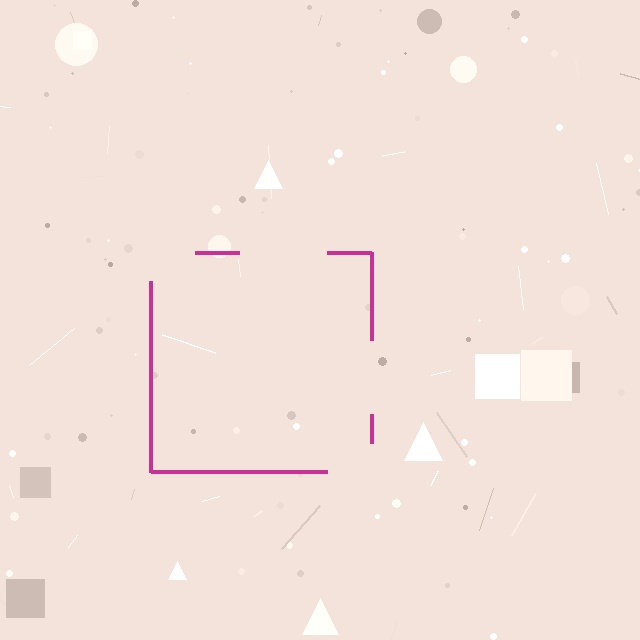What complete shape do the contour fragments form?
The contour fragments form a square.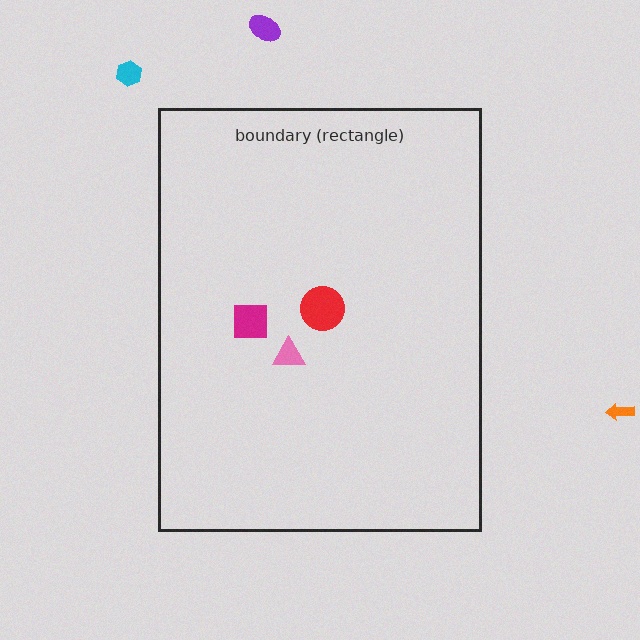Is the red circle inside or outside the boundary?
Inside.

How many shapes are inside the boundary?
3 inside, 3 outside.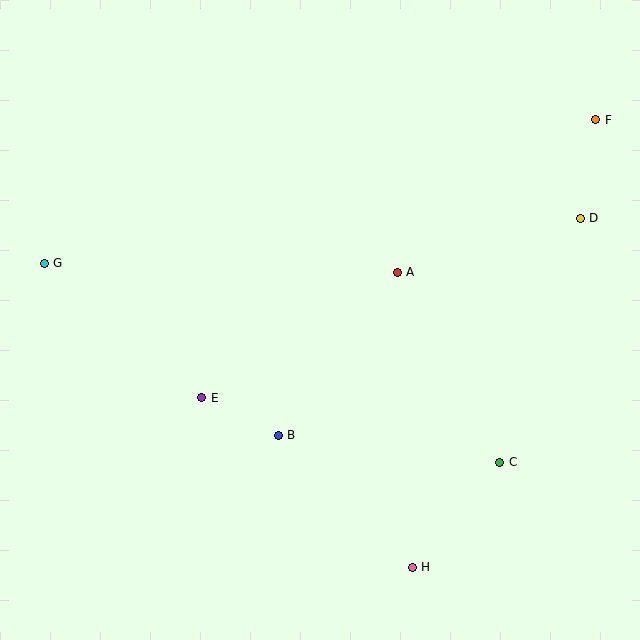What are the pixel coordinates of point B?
Point B is at (278, 435).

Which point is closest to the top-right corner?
Point F is closest to the top-right corner.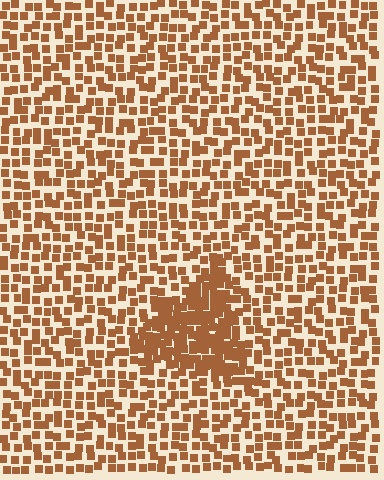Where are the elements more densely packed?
The elements are more densely packed inside the triangle boundary.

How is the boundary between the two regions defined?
The boundary is defined by a change in element density (approximately 2.1x ratio). All elements are the same color, size, and shape.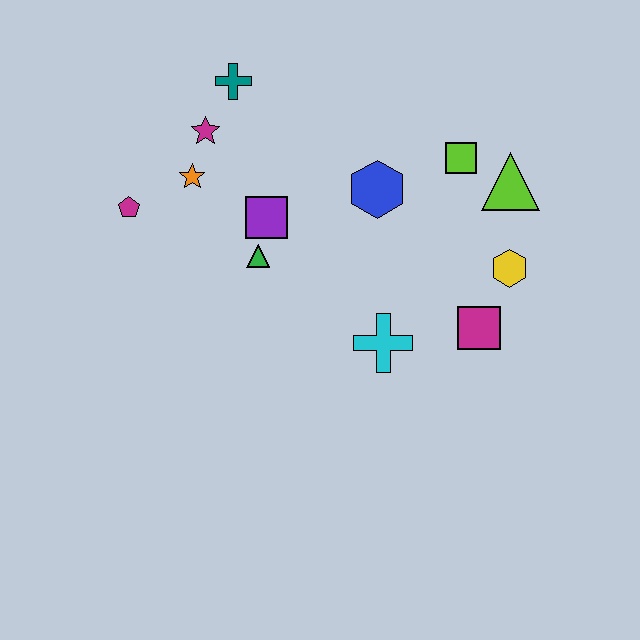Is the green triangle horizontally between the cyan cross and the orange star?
Yes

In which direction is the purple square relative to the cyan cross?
The purple square is above the cyan cross.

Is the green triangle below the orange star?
Yes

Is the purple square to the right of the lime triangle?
No